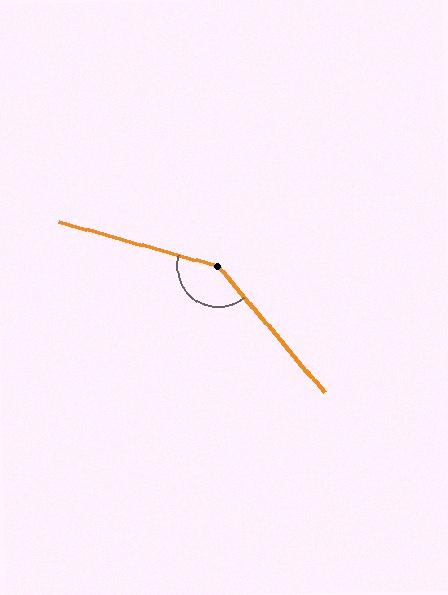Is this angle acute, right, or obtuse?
It is obtuse.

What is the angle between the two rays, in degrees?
Approximately 146 degrees.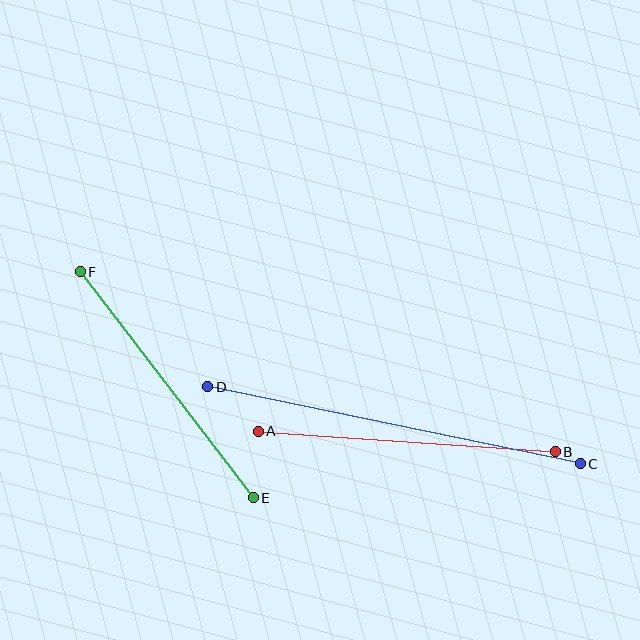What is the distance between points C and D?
The distance is approximately 380 pixels.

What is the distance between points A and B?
The distance is approximately 298 pixels.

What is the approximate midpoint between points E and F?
The midpoint is at approximately (167, 385) pixels.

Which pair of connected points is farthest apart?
Points C and D are farthest apart.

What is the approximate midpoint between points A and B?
The midpoint is at approximately (407, 442) pixels.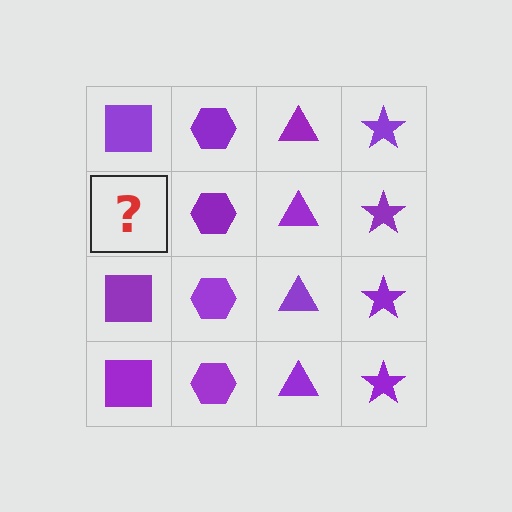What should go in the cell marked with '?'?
The missing cell should contain a purple square.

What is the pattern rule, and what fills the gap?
The rule is that each column has a consistent shape. The gap should be filled with a purple square.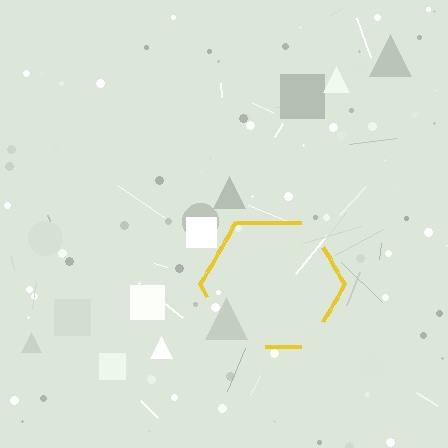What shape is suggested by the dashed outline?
The dashed outline suggests a hexagon.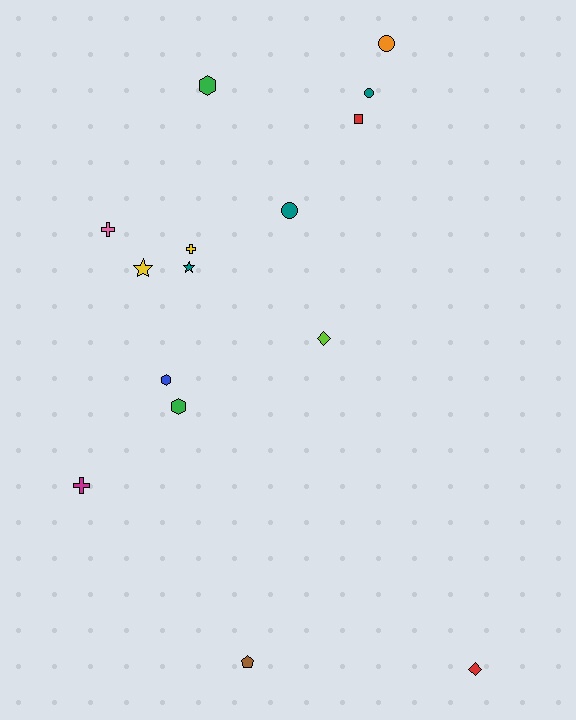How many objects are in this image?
There are 15 objects.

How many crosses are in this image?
There are 3 crosses.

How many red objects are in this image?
There are 2 red objects.